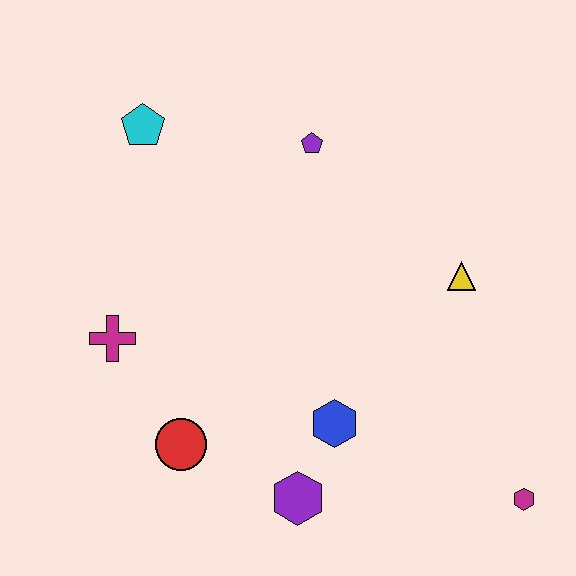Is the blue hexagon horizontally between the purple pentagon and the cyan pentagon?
No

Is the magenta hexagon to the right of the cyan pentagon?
Yes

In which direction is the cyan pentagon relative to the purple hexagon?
The cyan pentagon is above the purple hexagon.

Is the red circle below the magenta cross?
Yes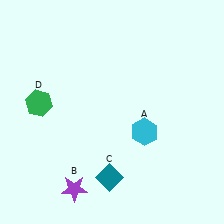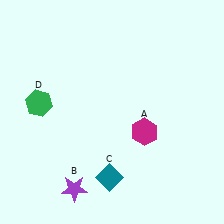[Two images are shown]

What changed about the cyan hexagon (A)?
In Image 1, A is cyan. In Image 2, it changed to magenta.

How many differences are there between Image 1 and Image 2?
There is 1 difference between the two images.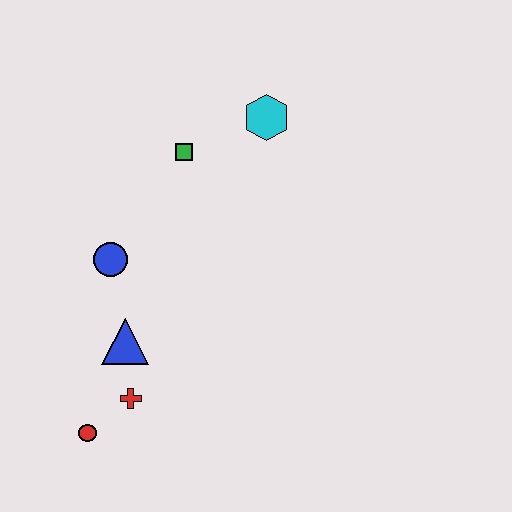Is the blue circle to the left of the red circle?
No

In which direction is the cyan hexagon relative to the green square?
The cyan hexagon is to the right of the green square.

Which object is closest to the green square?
The cyan hexagon is closest to the green square.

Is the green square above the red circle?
Yes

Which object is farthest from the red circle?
The cyan hexagon is farthest from the red circle.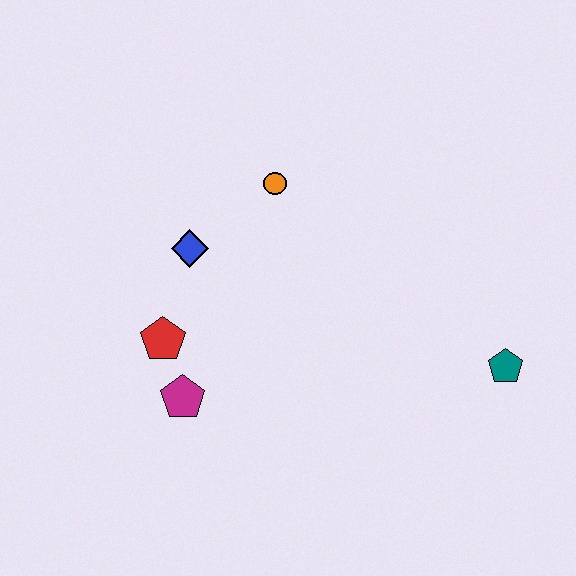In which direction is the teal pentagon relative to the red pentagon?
The teal pentagon is to the right of the red pentagon.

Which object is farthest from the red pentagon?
The teal pentagon is farthest from the red pentagon.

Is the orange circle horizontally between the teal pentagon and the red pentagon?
Yes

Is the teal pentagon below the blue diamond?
Yes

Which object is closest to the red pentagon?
The magenta pentagon is closest to the red pentagon.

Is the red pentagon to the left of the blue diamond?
Yes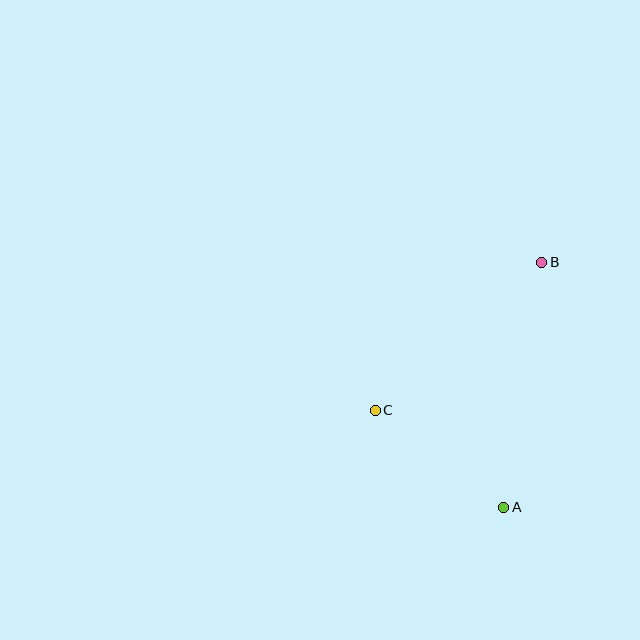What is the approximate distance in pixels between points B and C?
The distance between B and C is approximately 223 pixels.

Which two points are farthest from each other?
Points A and B are farthest from each other.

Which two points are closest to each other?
Points A and C are closest to each other.